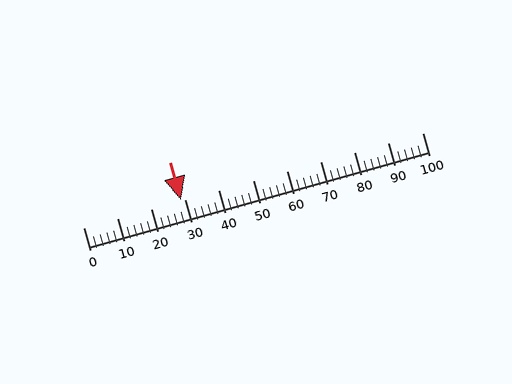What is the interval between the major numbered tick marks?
The major tick marks are spaced 10 units apart.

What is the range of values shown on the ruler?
The ruler shows values from 0 to 100.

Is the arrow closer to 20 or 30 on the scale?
The arrow is closer to 30.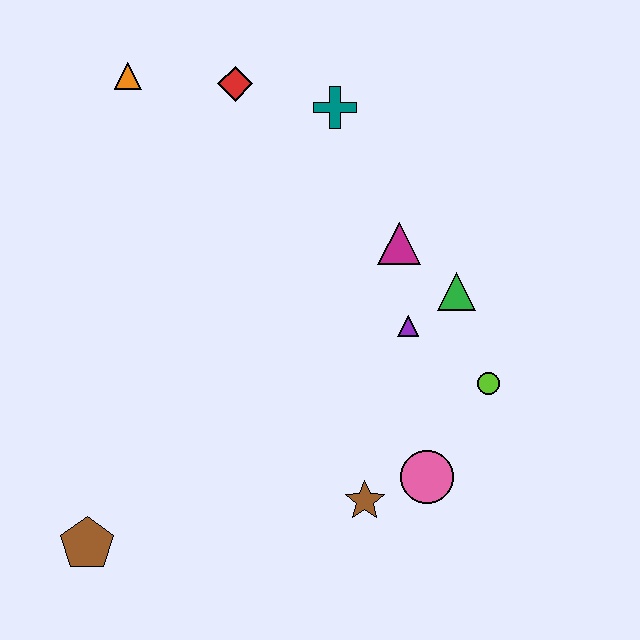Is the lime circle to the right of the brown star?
Yes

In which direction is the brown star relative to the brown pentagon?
The brown star is to the right of the brown pentagon.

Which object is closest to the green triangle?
The purple triangle is closest to the green triangle.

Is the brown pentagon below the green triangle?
Yes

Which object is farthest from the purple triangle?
The brown pentagon is farthest from the purple triangle.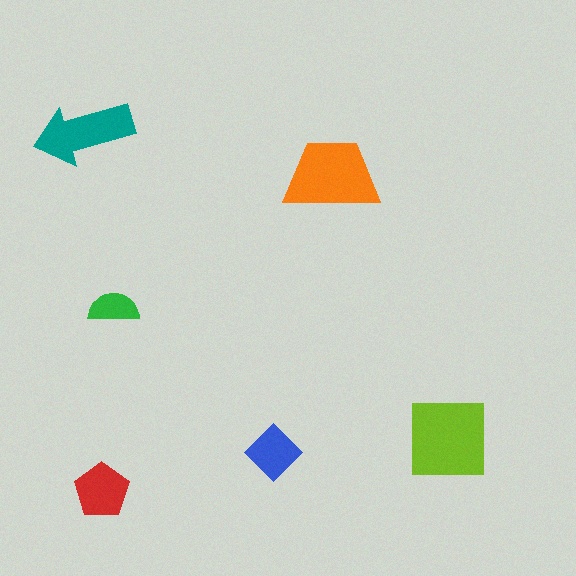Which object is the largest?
The lime square.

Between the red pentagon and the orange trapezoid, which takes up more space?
The orange trapezoid.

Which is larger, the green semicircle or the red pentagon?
The red pentagon.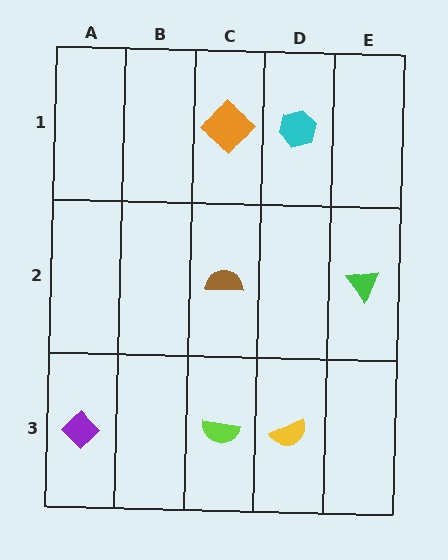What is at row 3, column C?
A lime semicircle.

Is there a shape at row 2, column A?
No, that cell is empty.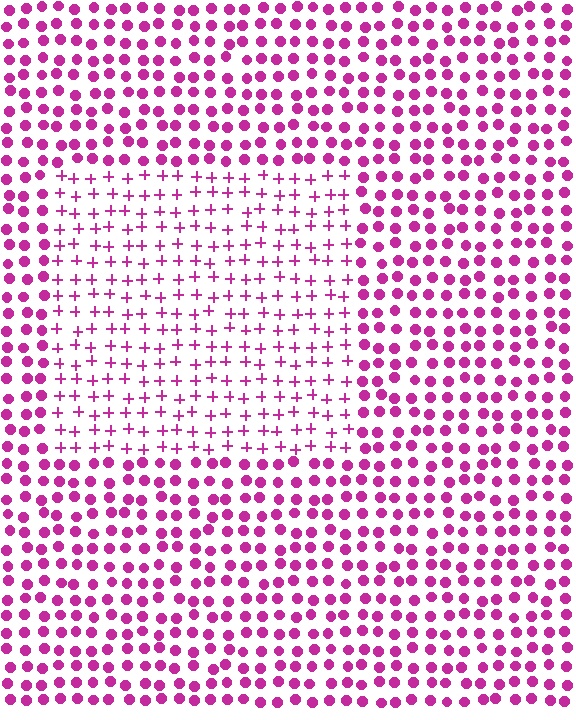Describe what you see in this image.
The image is filled with small magenta elements arranged in a uniform grid. A rectangle-shaped region contains plus signs, while the surrounding area contains circles. The boundary is defined purely by the change in element shape.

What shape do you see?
I see a rectangle.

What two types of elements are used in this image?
The image uses plus signs inside the rectangle region and circles outside it.